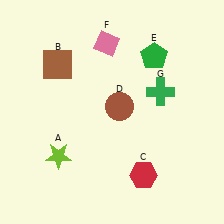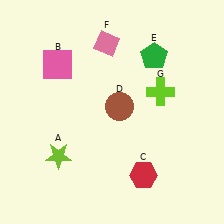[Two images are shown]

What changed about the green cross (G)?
In Image 1, G is green. In Image 2, it changed to lime.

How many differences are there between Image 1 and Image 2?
There are 2 differences between the two images.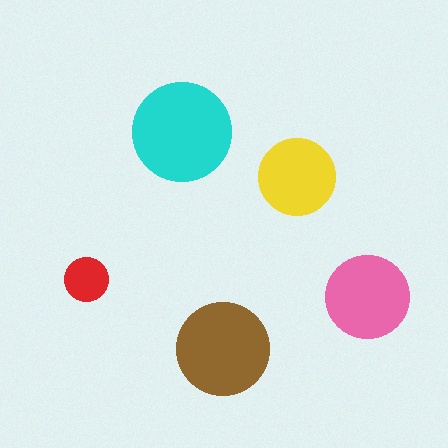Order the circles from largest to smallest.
the cyan one, the brown one, the pink one, the yellow one, the red one.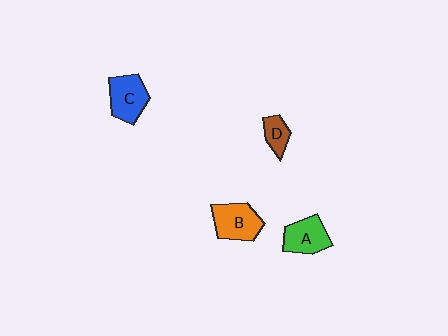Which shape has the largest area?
Shape B (orange).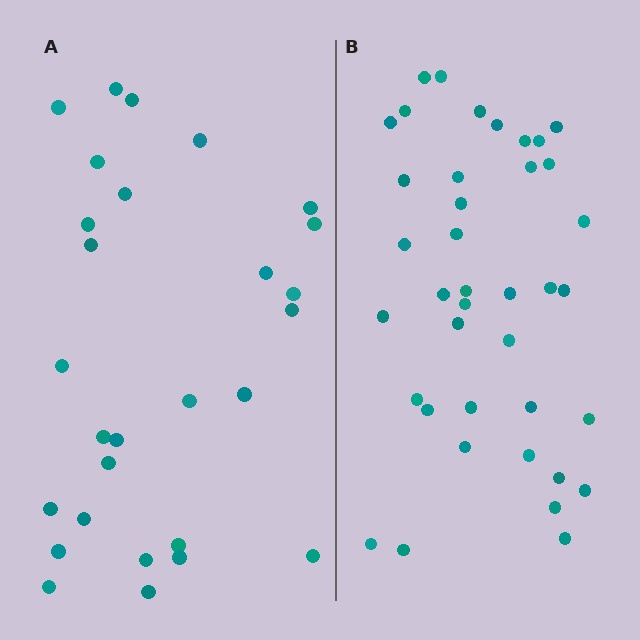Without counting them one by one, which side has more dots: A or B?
Region B (the right region) has more dots.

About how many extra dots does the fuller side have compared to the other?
Region B has roughly 12 or so more dots than region A.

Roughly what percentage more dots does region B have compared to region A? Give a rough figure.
About 40% more.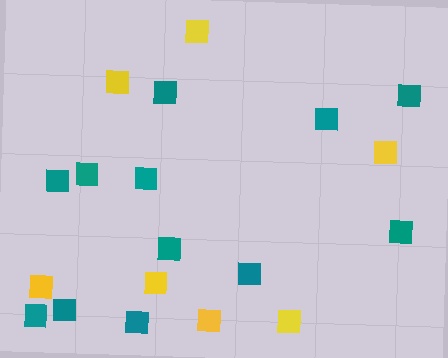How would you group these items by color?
There are 2 groups: one group of yellow squares (7) and one group of teal squares (12).